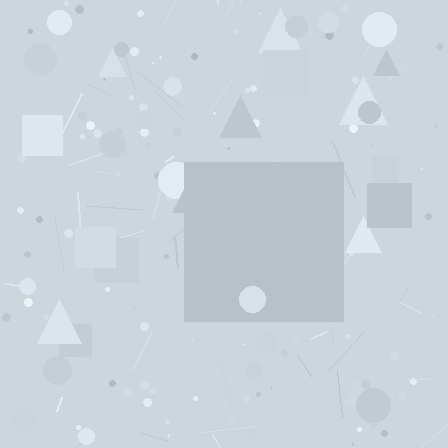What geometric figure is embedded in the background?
A square is embedded in the background.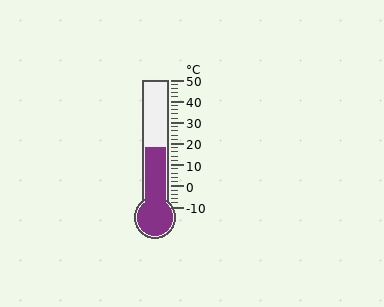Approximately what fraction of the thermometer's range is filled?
The thermometer is filled to approximately 45% of its range.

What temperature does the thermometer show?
The thermometer shows approximately 18°C.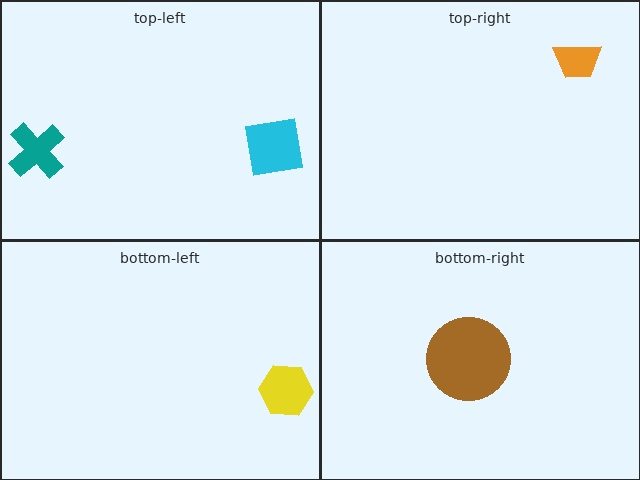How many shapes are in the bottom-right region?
1.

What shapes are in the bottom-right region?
The brown circle.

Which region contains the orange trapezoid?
The top-right region.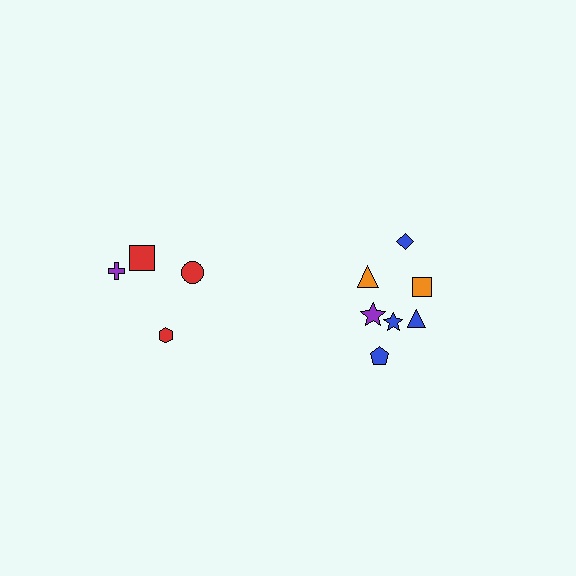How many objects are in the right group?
There are 7 objects.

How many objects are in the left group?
There are 4 objects.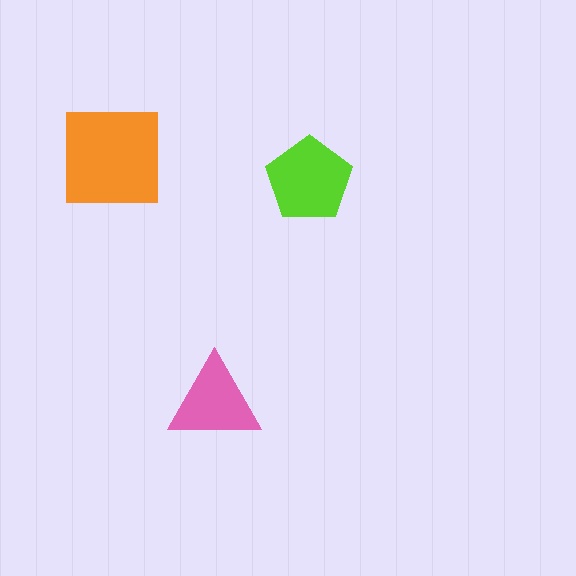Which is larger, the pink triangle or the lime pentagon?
The lime pentagon.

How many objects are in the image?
There are 3 objects in the image.